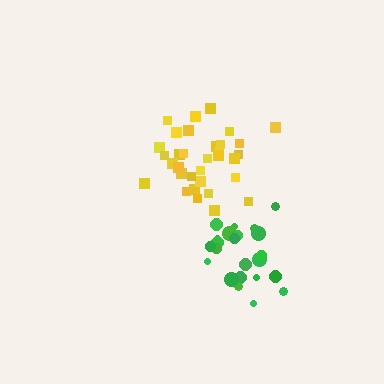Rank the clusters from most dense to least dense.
yellow, green.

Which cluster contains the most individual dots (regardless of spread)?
Yellow (33).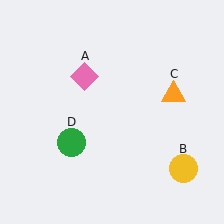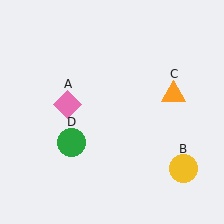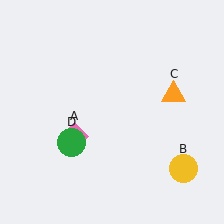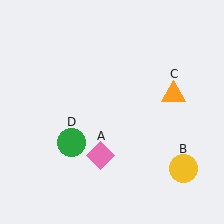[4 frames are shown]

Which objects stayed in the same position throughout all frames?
Yellow circle (object B) and orange triangle (object C) and green circle (object D) remained stationary.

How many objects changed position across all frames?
1 object changed position: pink diamond (object A).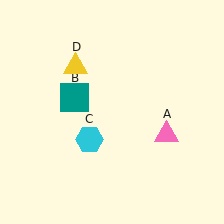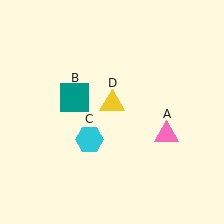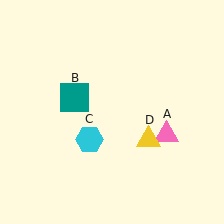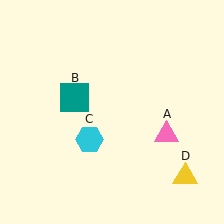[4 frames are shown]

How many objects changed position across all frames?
1 object changed position: yellow triangle (object D).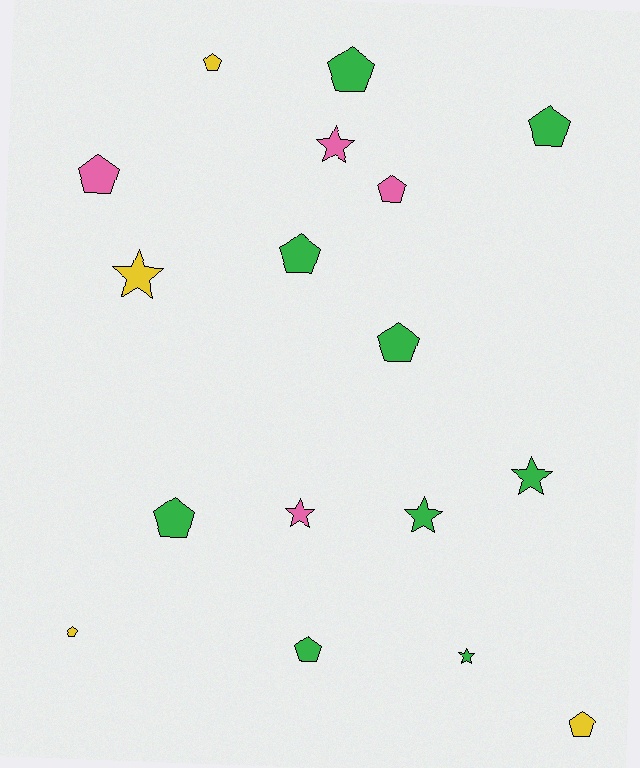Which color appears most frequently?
Green, with 9 objects.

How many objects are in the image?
There are 17 objects.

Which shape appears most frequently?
Pentagon, with 11 objects.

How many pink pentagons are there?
There are 2 pink pentagons.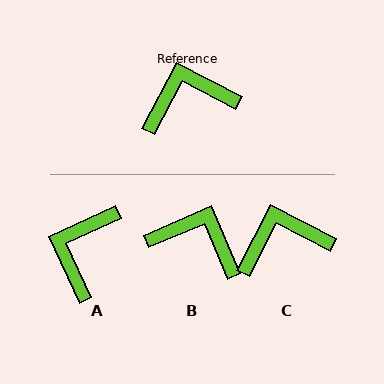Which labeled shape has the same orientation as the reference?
C.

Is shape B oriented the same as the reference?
No, it is off by about 39 degrees.